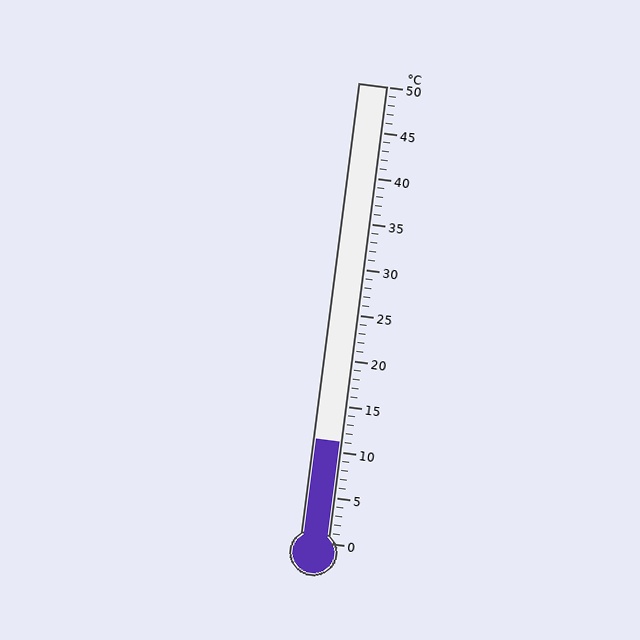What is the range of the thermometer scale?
The thermometer scale ranges from 0°C to 50°C.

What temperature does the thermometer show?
The thermometer shows approximately 11°C.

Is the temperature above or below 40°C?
The temperature is below 40°C.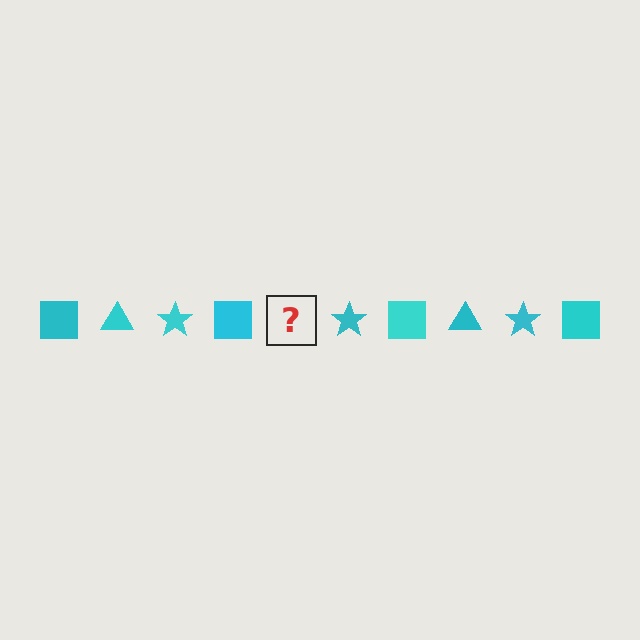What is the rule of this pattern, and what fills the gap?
The rule is that the pattern cycles through square, triangle, star shapes in cyan. The gap should be filled with a cyan triangle.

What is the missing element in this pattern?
The missing element is a cyan triangle.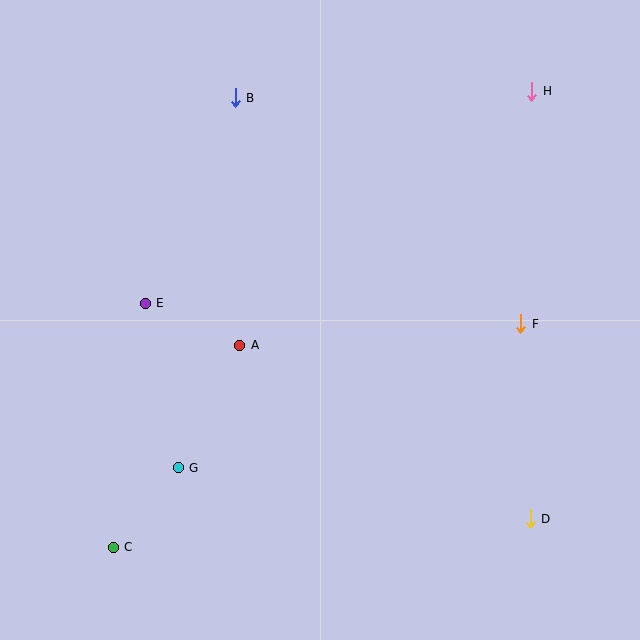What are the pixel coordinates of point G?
Point G is at (178, 468).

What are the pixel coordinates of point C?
Point C is at (113, 547).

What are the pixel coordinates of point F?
Point F is at (521, 324).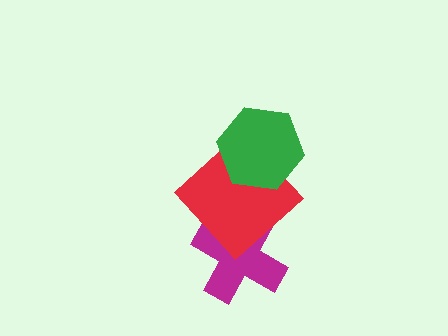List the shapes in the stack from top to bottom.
From top to bottom: the green hexagon, the red diamond, the magenta cross.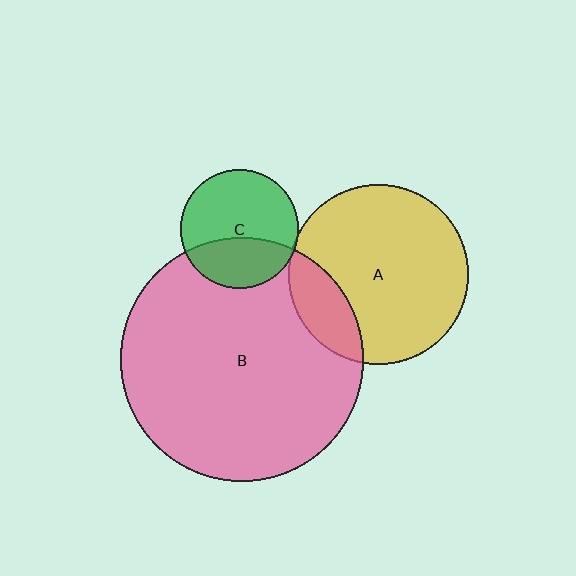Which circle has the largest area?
Circle B (pink).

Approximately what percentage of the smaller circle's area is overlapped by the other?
Approximately 5%.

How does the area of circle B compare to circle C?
Approximately 4.2 times.